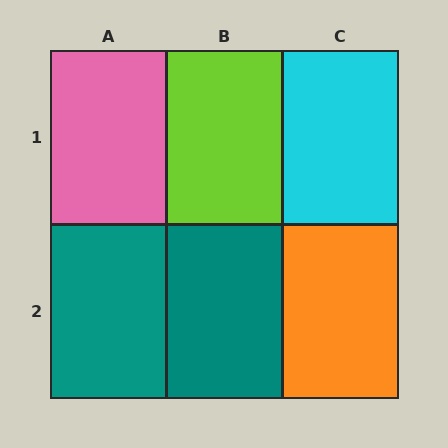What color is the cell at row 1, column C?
Cyan.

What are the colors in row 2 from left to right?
Teal, teal, orange.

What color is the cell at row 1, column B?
Lime.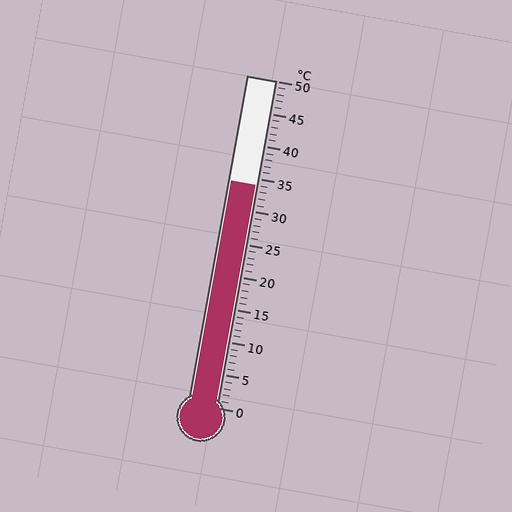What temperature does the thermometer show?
The thermometer shows approximately 34°C.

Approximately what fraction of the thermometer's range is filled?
The thermometer is filled to approximately 70% of its range.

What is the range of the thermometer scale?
The thermometer scale ranges from 0°C to 50°C.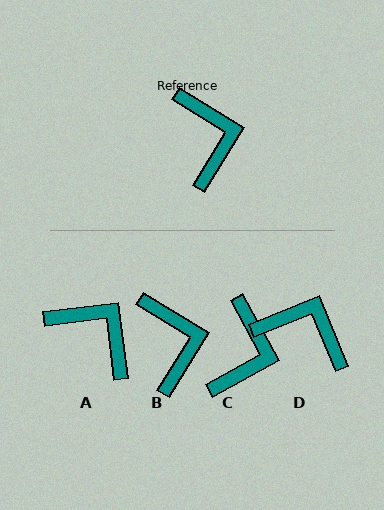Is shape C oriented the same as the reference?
No, it is off by about 30 degrees.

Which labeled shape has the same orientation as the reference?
B.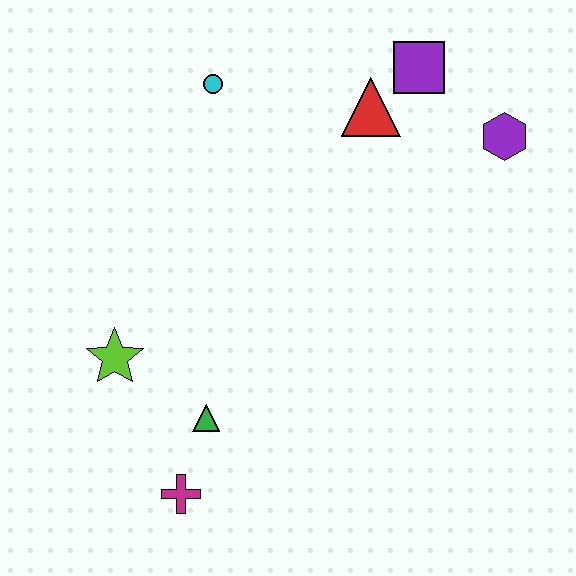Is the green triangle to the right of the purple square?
No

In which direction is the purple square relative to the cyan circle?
The purple square is to the right of the cyan circle.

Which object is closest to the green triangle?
The magenta cross is closest to the green triangle.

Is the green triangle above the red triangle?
No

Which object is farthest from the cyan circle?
The magenta cross is farthest from the cyan circle.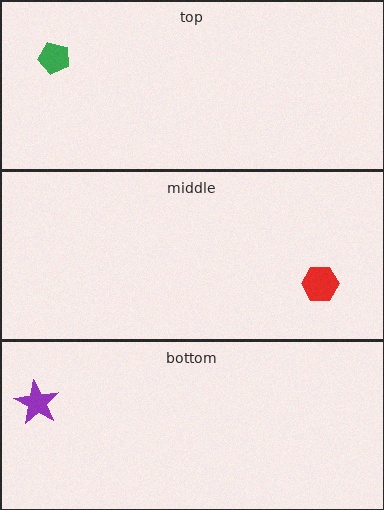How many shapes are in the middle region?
1.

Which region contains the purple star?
The bottom region.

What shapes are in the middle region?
The red hexagon.